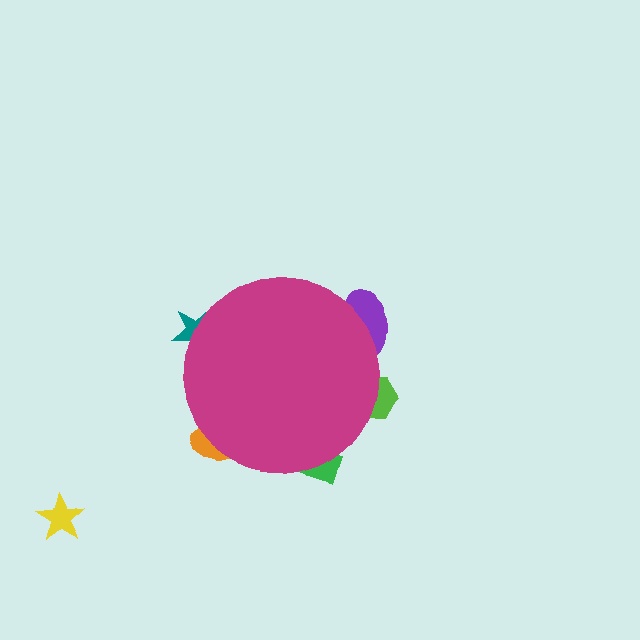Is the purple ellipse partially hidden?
Yes, the purple ellipse is partially hidden behind the magenta circle.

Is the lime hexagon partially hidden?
Yes, the lime hexagon is partially hidden behind the magenta circle.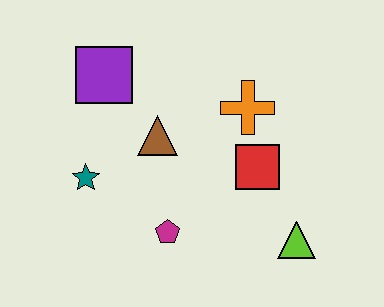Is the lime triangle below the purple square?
Yes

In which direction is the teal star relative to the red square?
The teal star is to the left of the red square.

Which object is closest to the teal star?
The brown triangle is closest to the teal star.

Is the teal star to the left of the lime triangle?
Yes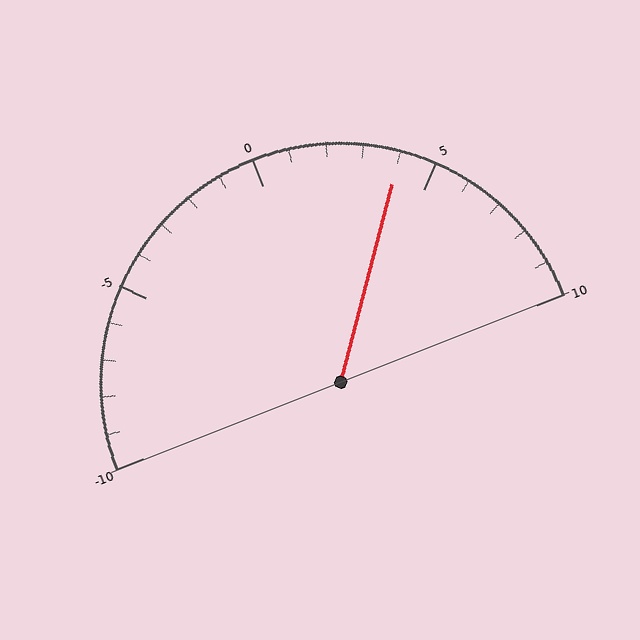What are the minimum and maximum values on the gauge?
The gauge ranges from -10 to 10.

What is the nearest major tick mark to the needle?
The nearest major tick mark is 5.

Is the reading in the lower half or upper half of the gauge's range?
The reading is in the upper half of the range (-10 to 10).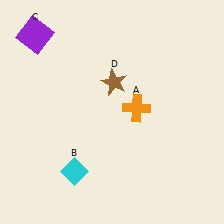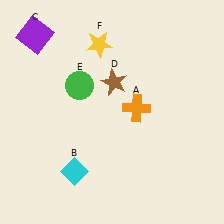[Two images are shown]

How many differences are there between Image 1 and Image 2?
There are 2 differences between the two images.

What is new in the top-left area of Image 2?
A yellow star (F) was added in the top-left area of Image 2.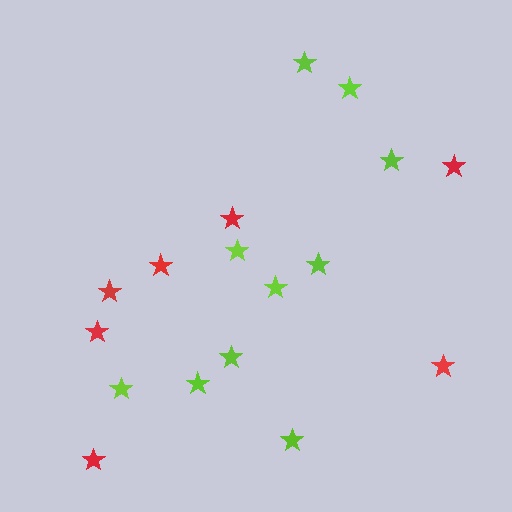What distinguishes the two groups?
There are 2 groups: one group of lime stars (10) and one group of red stars (7).